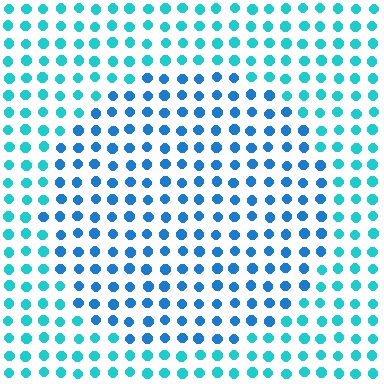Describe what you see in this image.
The image is filled with small cyan elements in a uniform arrangement. A circle-shaped region is visible where the elements are tinted to a slightly different hue, forming a subtle color boundary.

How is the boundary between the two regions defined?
The boundary is defined purely by a slight shift in hue (about 29 degrees). Spacing, size, and orientation are identical on both sides.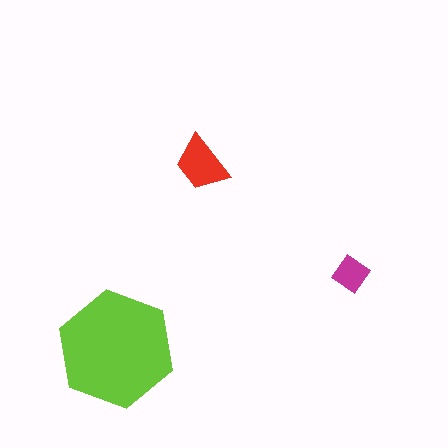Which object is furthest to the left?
The lime hexagon is leftmost.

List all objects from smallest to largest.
The magenta diamond, the red trapezoid, the lime hexagon.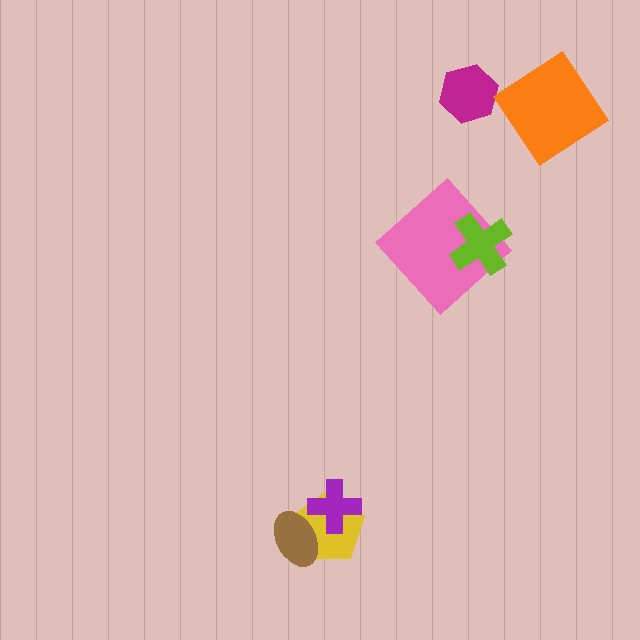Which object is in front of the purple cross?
The brown ellipse is in front of the purple cross.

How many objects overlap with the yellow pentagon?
2 objects overlap with the yellow pentagon.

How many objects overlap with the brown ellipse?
2 objects overlap with the brown ellipse.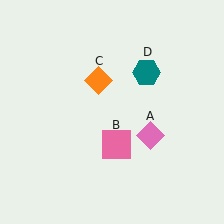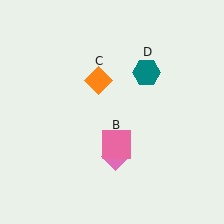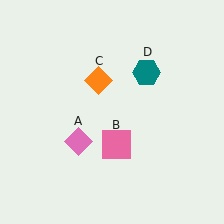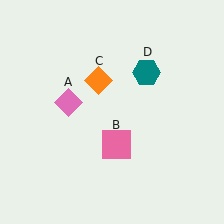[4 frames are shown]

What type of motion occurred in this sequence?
The pink diamond (object A) rotated clockwise around the center of the scene.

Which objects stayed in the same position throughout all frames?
Pink square (object B) and orange diamond (object C) and teal hexagon (object D) remained stationary.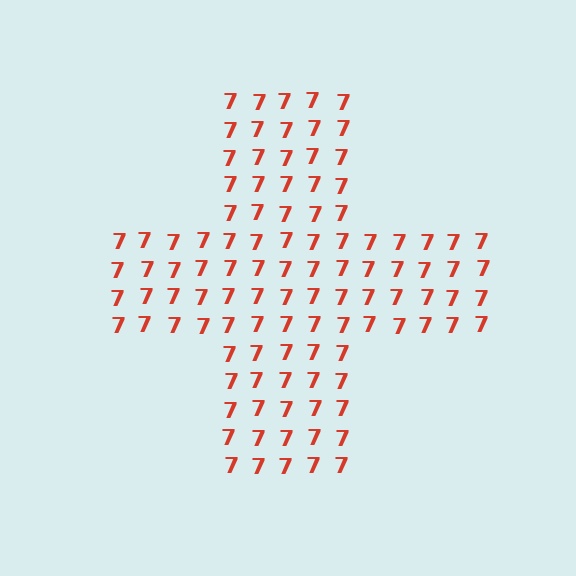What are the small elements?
The small elements are digit 7's.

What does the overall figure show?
The overall figure shows a cross.